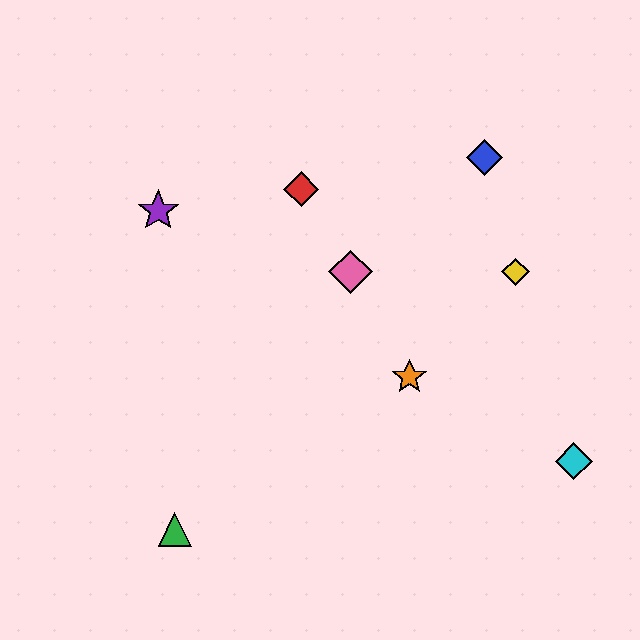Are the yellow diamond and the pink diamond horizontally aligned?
Yes, both are at y≈272.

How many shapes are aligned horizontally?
2 shapes (the yellow diamond, the pink diamond) are aligned horizontally.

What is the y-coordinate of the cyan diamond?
The cyan diamond is at y≈461.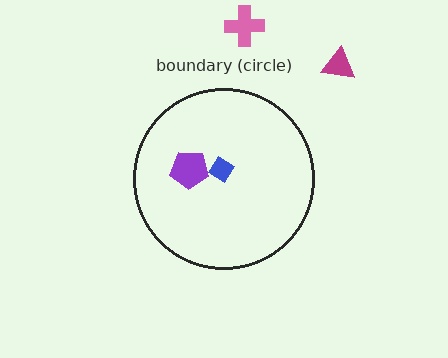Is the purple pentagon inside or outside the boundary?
Inside.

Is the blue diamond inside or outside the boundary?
Inside.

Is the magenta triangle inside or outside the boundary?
Outside.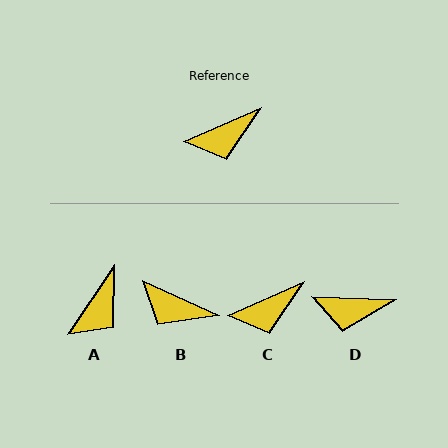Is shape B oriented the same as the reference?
No, it is off by about 49 degrees.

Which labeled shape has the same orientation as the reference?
C.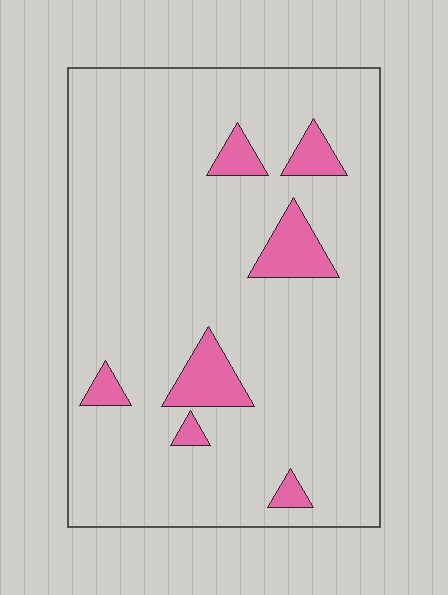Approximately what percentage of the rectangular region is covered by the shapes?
Approximately 10%.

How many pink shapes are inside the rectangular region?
7.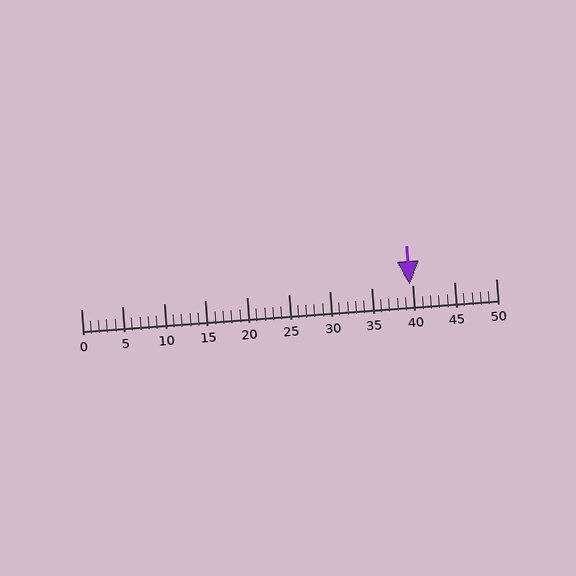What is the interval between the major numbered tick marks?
The major tick marks are spaced 5 units apart.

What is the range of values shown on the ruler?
The ruler shows values from 0 to 50.